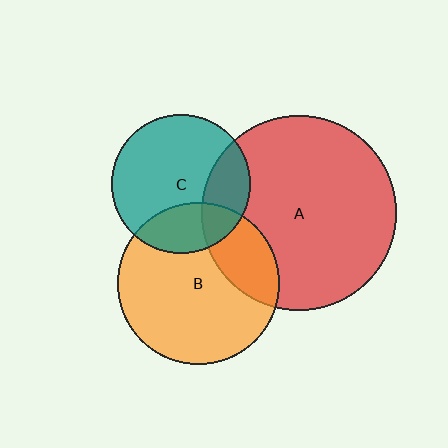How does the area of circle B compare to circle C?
Approximately 1.3 times.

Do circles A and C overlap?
Yes.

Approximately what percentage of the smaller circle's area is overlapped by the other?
Approximately 25%.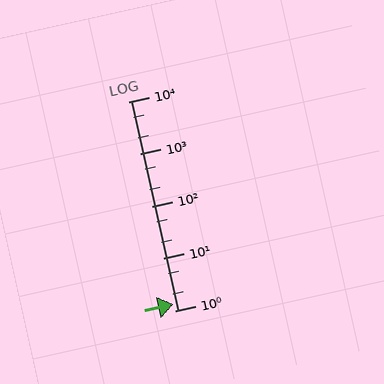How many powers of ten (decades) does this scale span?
The scale spans 4 decades, from 1 to 10000.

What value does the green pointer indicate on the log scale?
The pointer indicates approximately 1.3.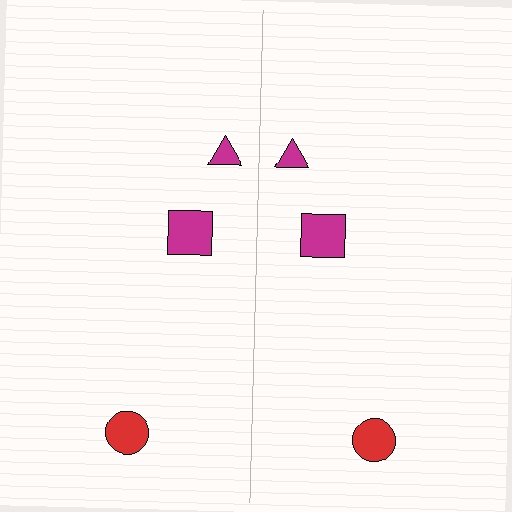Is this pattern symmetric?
Yes, this pattern has bilateral (reflection) symmetry.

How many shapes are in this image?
There are 6 shapes in this image.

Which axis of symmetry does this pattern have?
The pattern has a vertical axis of symmetry running through the center of the image.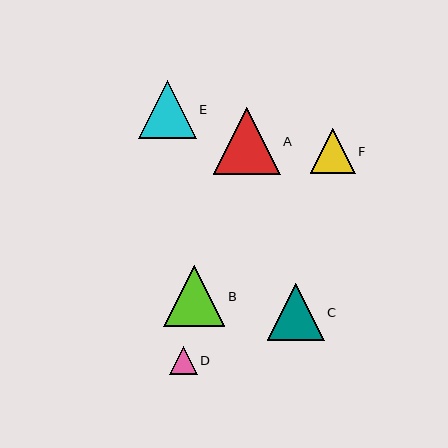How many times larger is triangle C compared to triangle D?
Triangle C is approximately 2.0 times the size of triangle D.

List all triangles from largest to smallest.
From largest to smallest: A, B, E, C, F, D.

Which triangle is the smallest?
Triangle D is the smallest with a size of approximately 28 pixels.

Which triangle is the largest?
Triangle A is the largest with a size of approximately 67 pixels.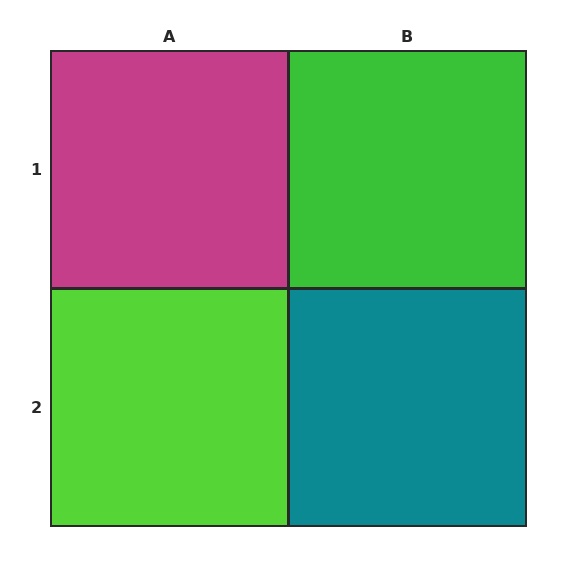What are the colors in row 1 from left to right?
Magenta, green.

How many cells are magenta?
1 cell is magenta.